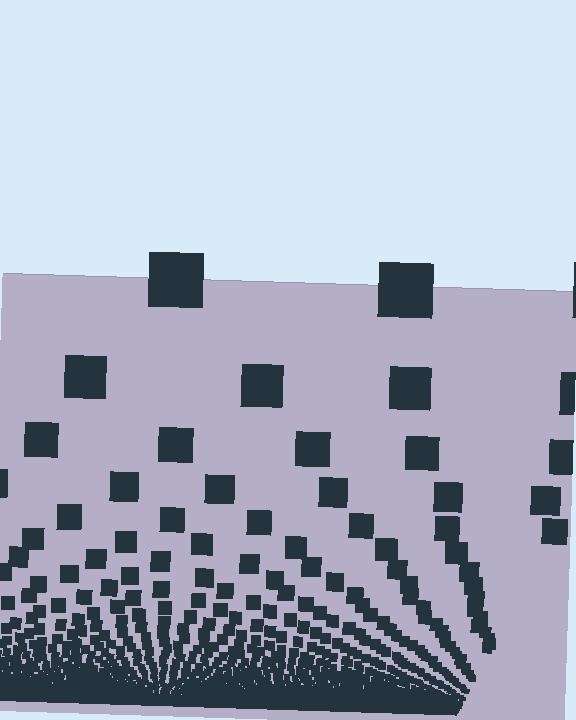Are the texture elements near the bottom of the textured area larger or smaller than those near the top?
Smaller. The gradient is inverted — elements near the bottom are smaller and denser.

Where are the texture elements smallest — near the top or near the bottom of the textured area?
Near the bottom.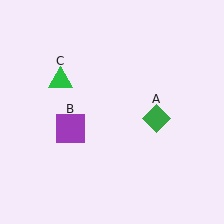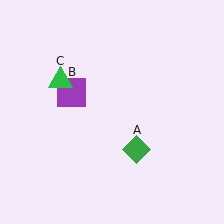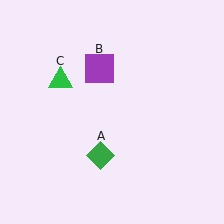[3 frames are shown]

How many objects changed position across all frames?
2 objects changed position: green diamond (object A), purple square (object B).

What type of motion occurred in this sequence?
The green diamond (object A), purple square (object B) rotated clockwise around the center of the scene.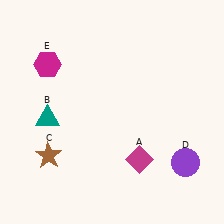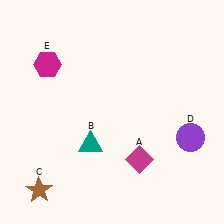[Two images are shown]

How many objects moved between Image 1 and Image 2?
3 objects moved between the two images.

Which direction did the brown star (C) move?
The brown star (C) moved down.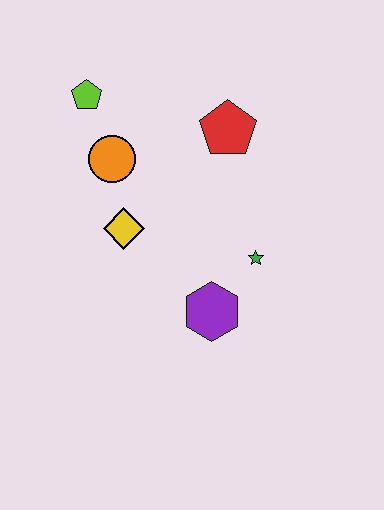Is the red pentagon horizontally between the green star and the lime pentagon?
Yes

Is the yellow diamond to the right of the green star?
No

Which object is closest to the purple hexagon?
The green star is closest to the purple hexagon.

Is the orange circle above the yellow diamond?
Yes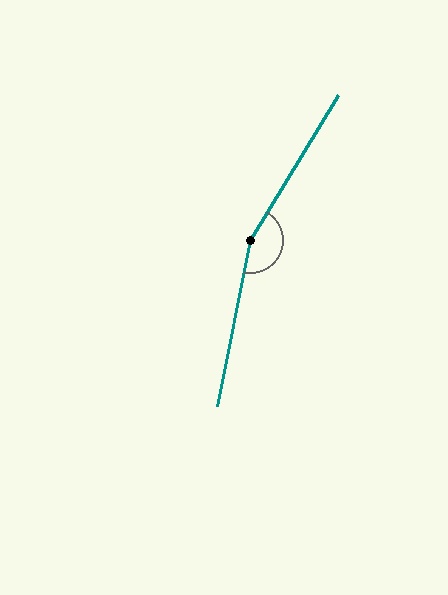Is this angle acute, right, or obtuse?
It is obtuse.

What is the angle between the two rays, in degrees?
Approximately 160 degrees.